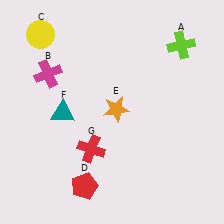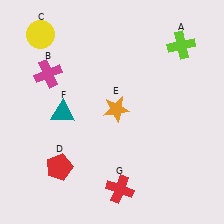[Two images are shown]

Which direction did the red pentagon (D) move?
The red pentagon (D) moved left.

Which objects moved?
The objects that moved are: the red pentagon (D), the red cross (G).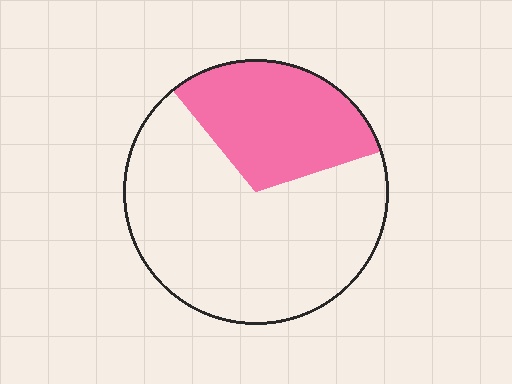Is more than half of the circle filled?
No.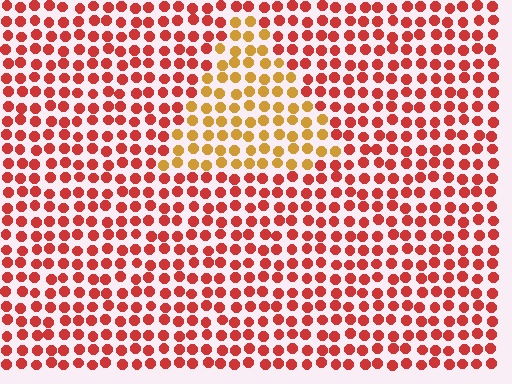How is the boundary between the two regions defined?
The boundary is defined purely by a slight shift in hue (about 41 degrees). Spacing, size, and orientation are identical on both sides.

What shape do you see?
I see a triangle.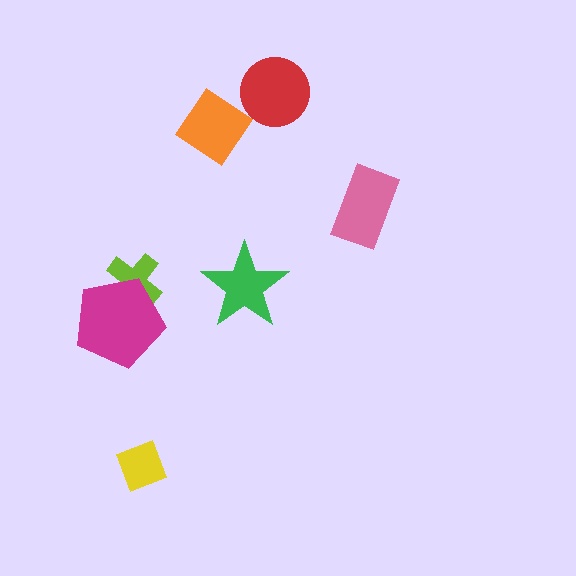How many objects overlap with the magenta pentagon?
1 object overlaps with the magenta pentagon.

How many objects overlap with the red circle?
0 objects overlap with the red circle.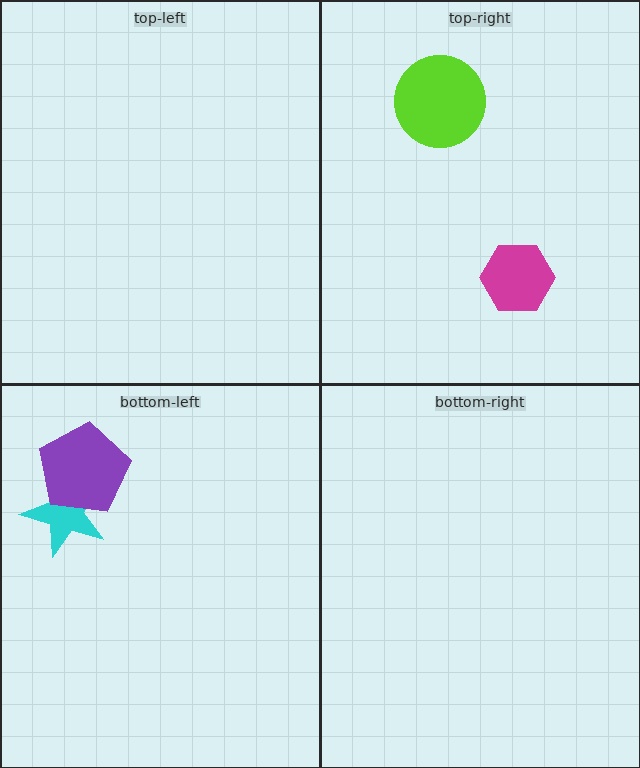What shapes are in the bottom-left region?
The cyan star, the purple pentagon.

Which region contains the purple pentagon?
The bottom-left region.